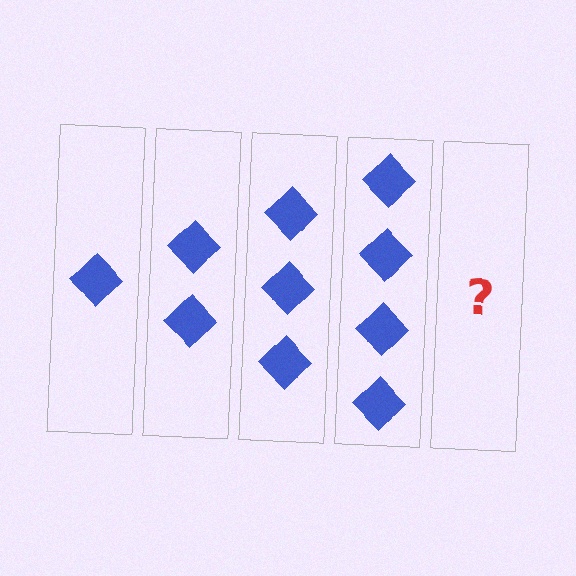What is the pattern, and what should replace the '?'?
The pattern is that each step adds one more diamond. The '?' should be 5 diamonds.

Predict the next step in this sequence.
The next step is 5 diamonds.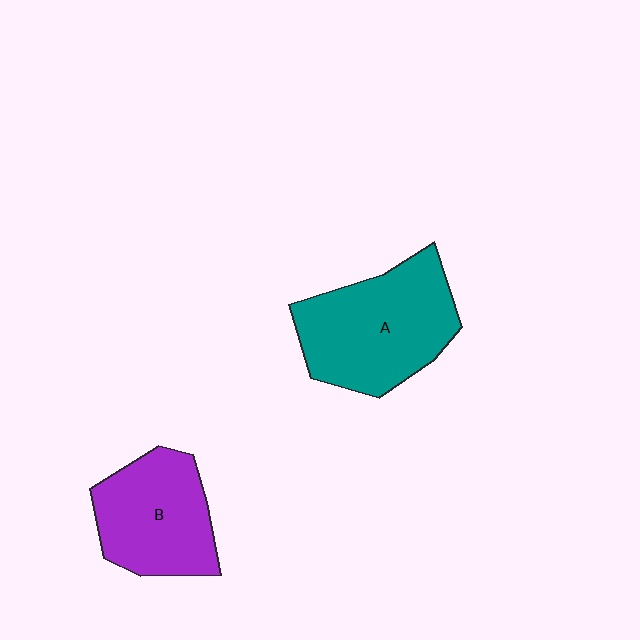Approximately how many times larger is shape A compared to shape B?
Approximately 1.3 times.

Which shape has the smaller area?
Shape B (purple).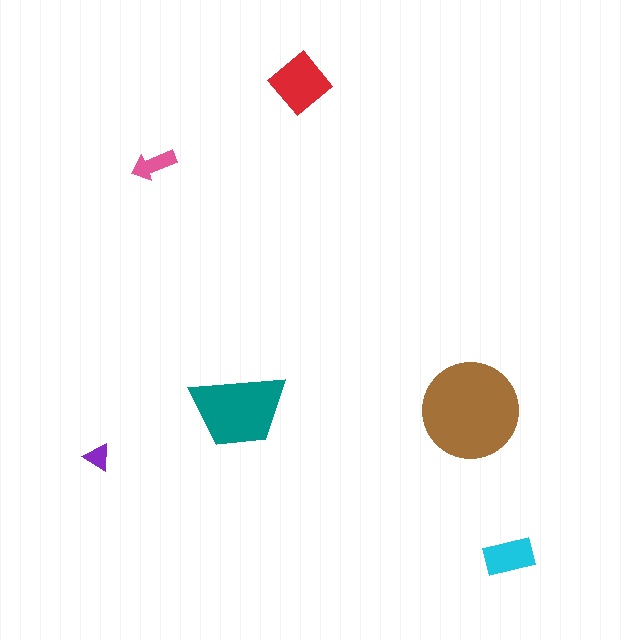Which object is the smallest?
The purple triangle.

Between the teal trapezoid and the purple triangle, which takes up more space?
The teal trapezoid.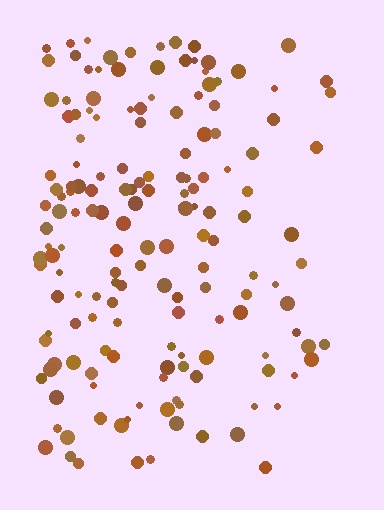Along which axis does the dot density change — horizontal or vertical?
Horizontal.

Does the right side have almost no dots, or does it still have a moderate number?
Still a moderate number, just noticeably fewer than the left.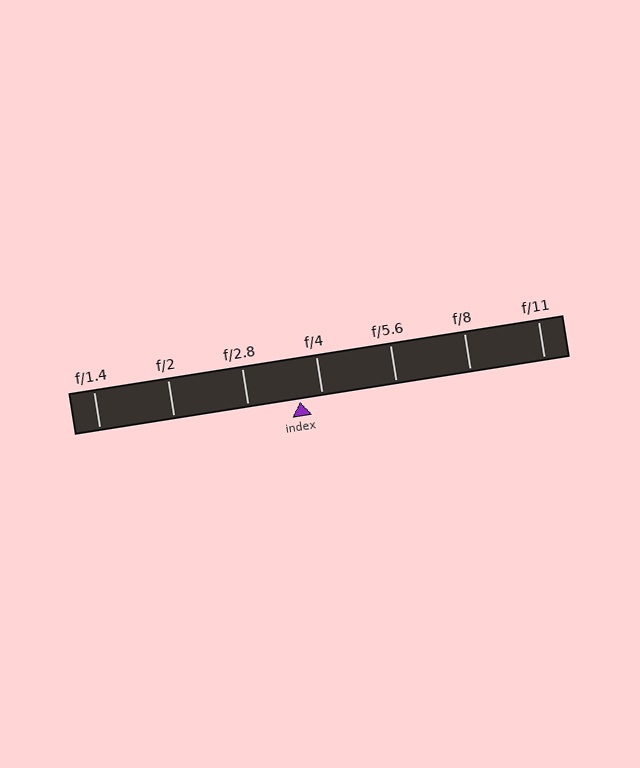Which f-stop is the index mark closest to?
The index mark is closest to f/4.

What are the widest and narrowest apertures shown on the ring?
The widest aperture shown is f/1.4 and the narrowest is f/11.